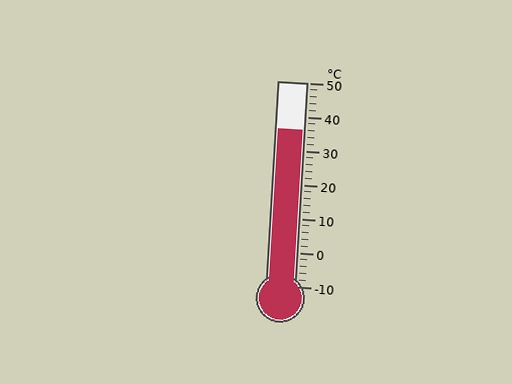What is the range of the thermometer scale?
The thermometer scale ranges from -10°C to 50°C.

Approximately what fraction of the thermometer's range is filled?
The thermometer is filled to approximately 75% of its range.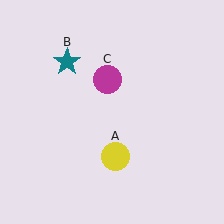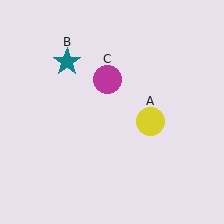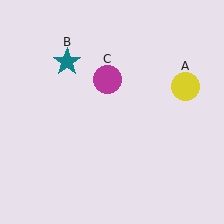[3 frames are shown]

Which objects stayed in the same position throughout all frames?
Teal star (object B) and magenta circle (object C) remained stationary.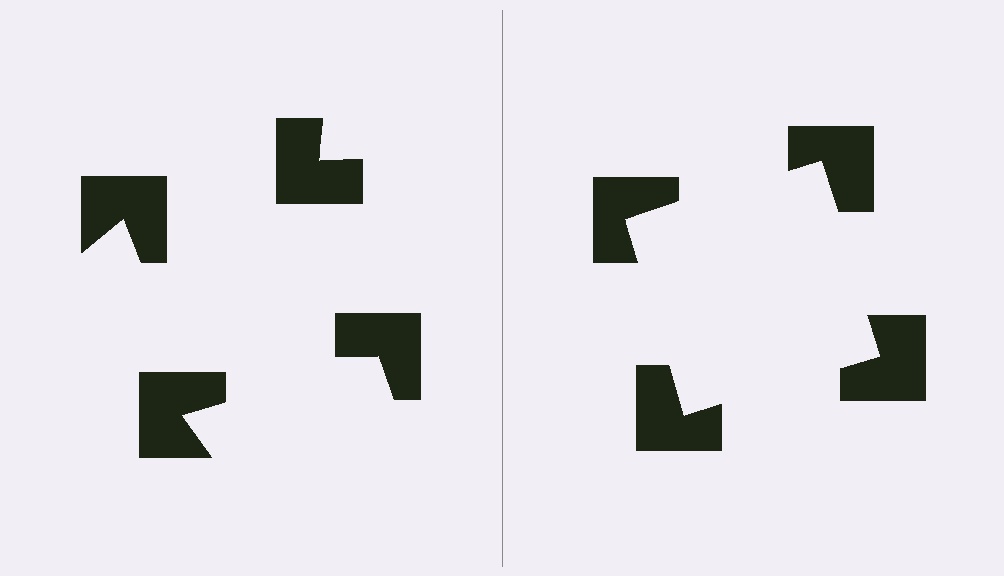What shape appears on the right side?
An illusory square.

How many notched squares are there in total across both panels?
8 — 4 on each side.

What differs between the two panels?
The notched squares are positioned identically on both sides; only the wedge orientations differ. On the right they align to a square; on the left they are misaligned.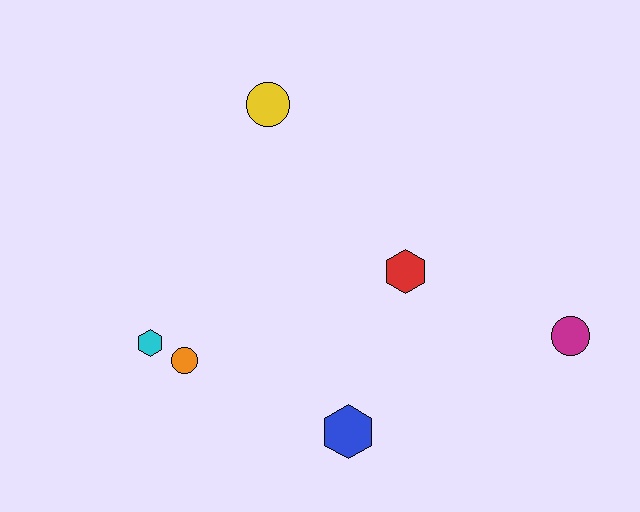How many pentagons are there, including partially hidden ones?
There are no pentagons.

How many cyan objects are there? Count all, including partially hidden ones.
There is 1 cyan object.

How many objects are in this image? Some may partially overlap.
There are 6 objects.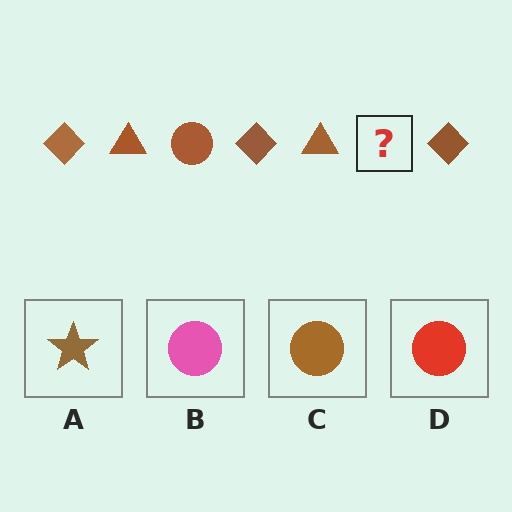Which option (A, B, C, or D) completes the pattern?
C.